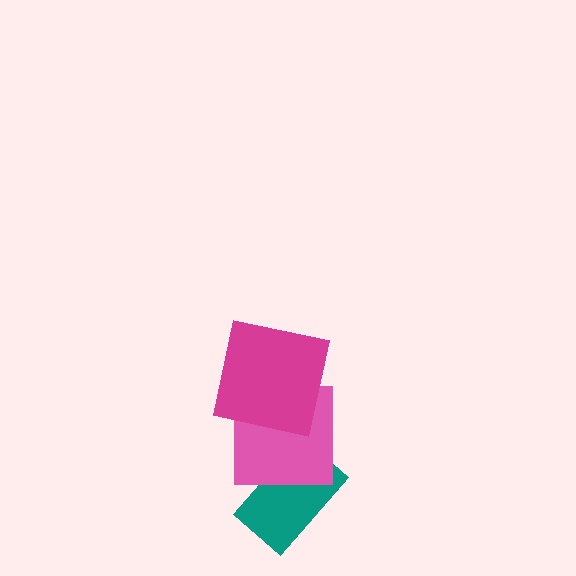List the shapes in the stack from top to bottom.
From top to bottom: the magenta square, the pink square, the teal rectangle.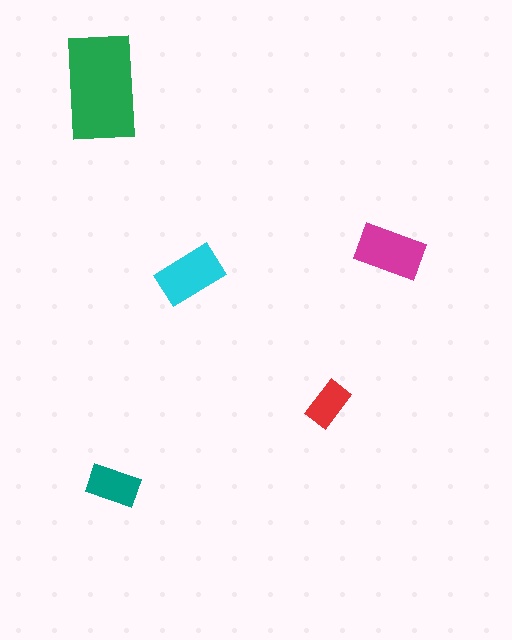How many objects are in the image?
There are 5 objects in the image.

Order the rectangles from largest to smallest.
the green one, the magenta one, the cyan one, the teal one, the red one.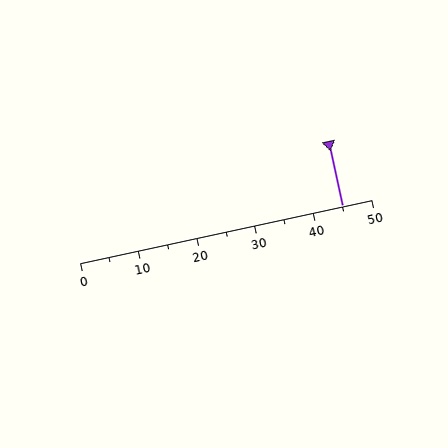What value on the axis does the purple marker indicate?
The marker indicates approximately 45.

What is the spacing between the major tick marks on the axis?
The major ticks are spaced 10 apart.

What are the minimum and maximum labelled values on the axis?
The axis runs from 0 to 50.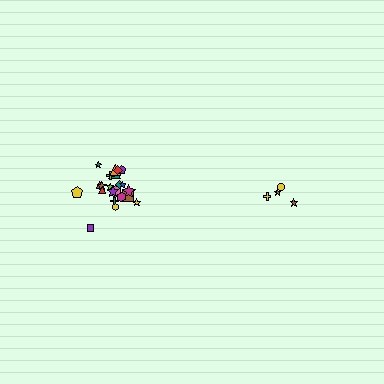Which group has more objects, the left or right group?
The left group.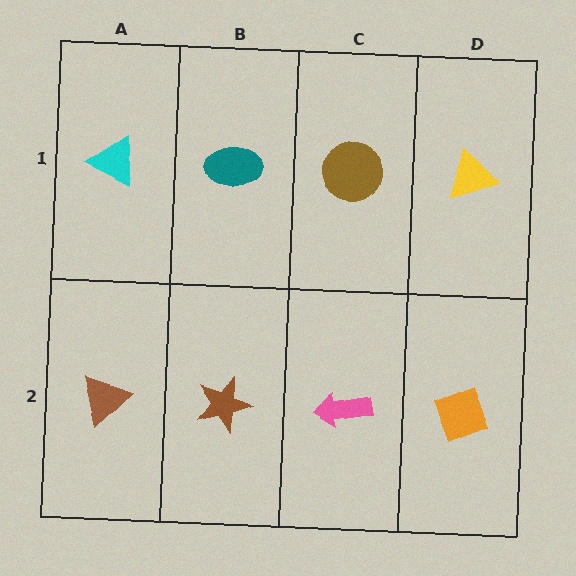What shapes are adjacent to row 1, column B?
A brown star (row 2, column B), a cyan triangle (row 1, column A), a brown circle (row 1, column C).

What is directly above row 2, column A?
A cyan triangle.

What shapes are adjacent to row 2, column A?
A cyan triangle (row 1, column A), a brown star (row 2, column B).